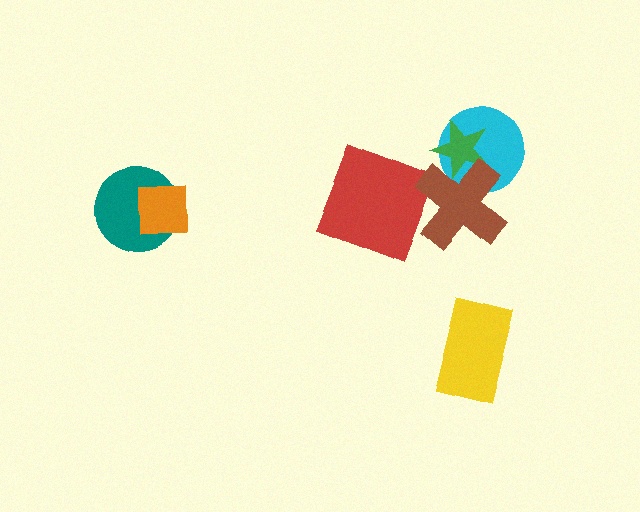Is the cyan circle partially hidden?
Yes, it is partially covered by another shape.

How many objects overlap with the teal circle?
1 object overlaps with the teal circle.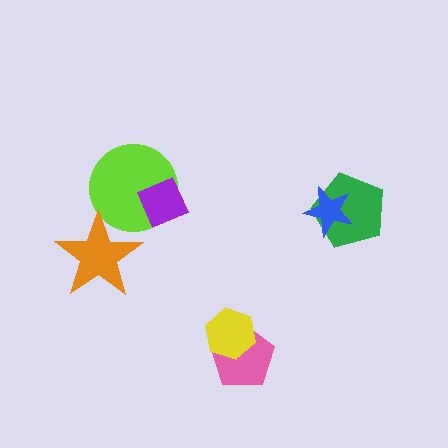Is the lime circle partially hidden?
Yes, it is partially covered by another shape.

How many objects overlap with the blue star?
1 object overlaps with the blue star.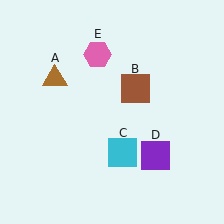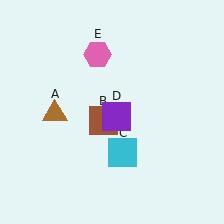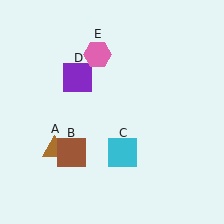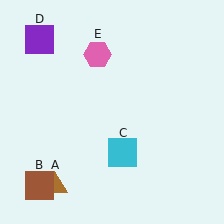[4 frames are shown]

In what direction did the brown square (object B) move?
The brown square (object B) moved down and to the left.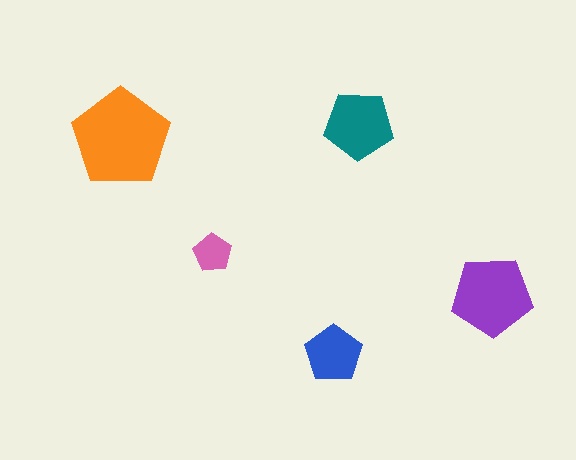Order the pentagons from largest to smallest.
the orange one, the purple one, the teal one, the blue one, the pink one.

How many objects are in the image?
There are 5 objects in the image.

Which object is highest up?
The teal pentagon is topmost.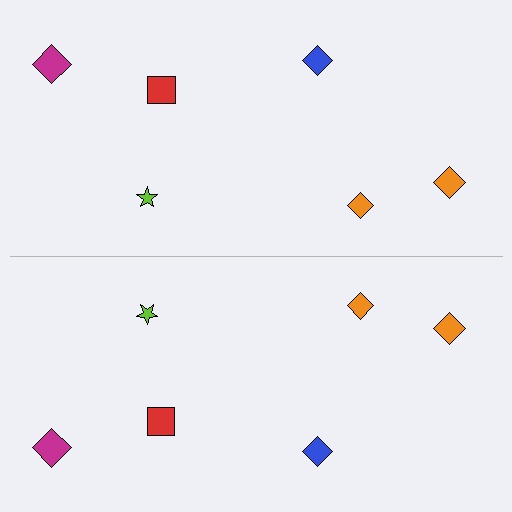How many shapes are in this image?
There are 12 shapes in this image.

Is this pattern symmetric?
Yes, this pattern has bilateral (reflection) symmetry.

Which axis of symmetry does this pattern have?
The pattern has a horizontal axis of symmetry running through the center of the image.